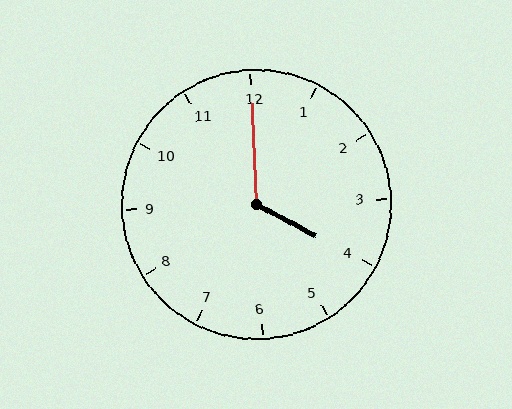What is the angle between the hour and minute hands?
Approximately 120 degrees.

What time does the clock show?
4:00.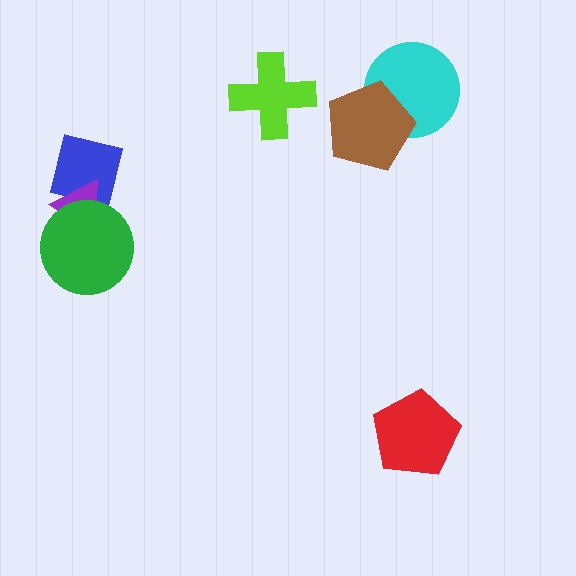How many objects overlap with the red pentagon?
0 objects overlap with the red pentagon.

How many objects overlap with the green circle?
1 object overlaps with the green circle.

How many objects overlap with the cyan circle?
1 object overlaps with the cyan circle.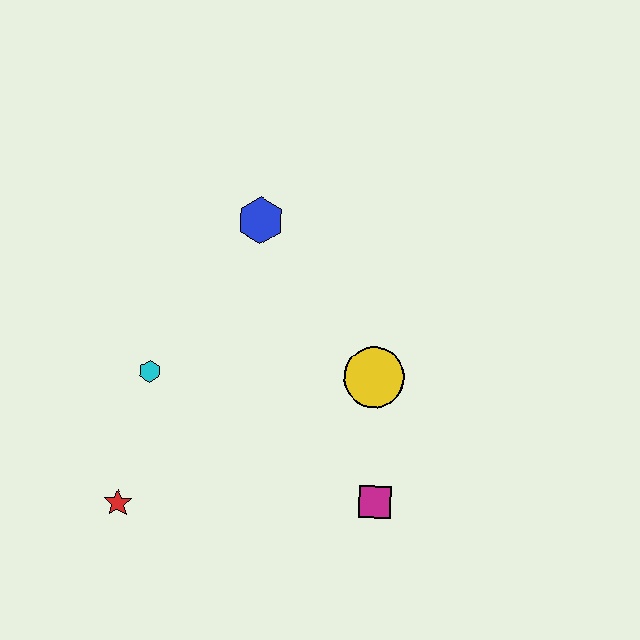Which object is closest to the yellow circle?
The magenta square is closest to the yellow circle.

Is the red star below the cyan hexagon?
Yes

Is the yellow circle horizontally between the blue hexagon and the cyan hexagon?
No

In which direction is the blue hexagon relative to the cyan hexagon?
The blue hexagon is above the cyan hexagon.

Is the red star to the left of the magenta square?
Yes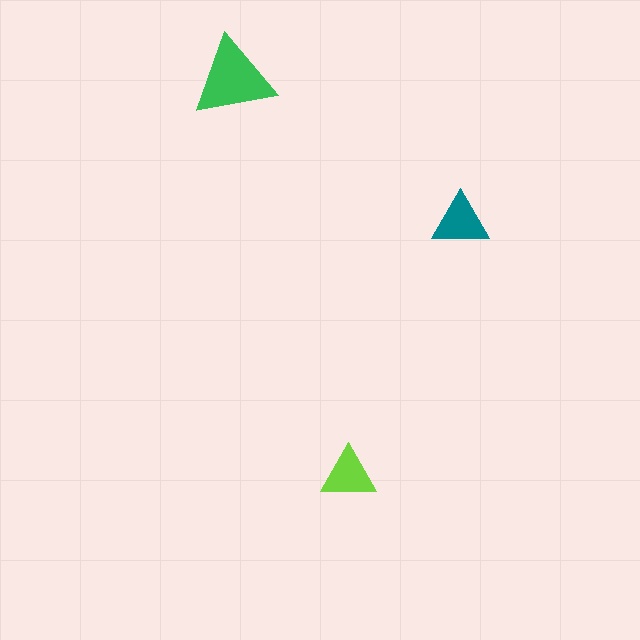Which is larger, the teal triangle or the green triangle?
The green one.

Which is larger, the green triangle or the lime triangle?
The green one.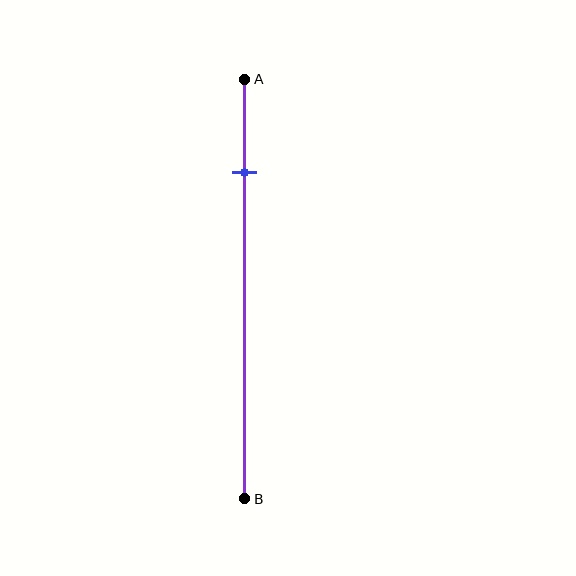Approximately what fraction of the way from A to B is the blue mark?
The blue mark is approximately 20% of the way from A to B.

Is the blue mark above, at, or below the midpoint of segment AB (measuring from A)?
The blue mark is above the midpoint of segment AB.